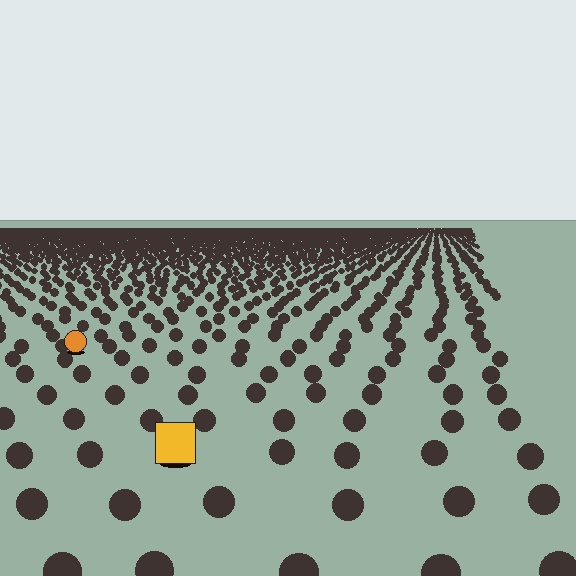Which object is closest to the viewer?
The yellow square is closest. The texture marks near it are larger and more spread out.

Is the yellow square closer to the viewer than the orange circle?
Yes. The yellow square is closer — you can tell from the texture gradient: the ground texture is coarser near it.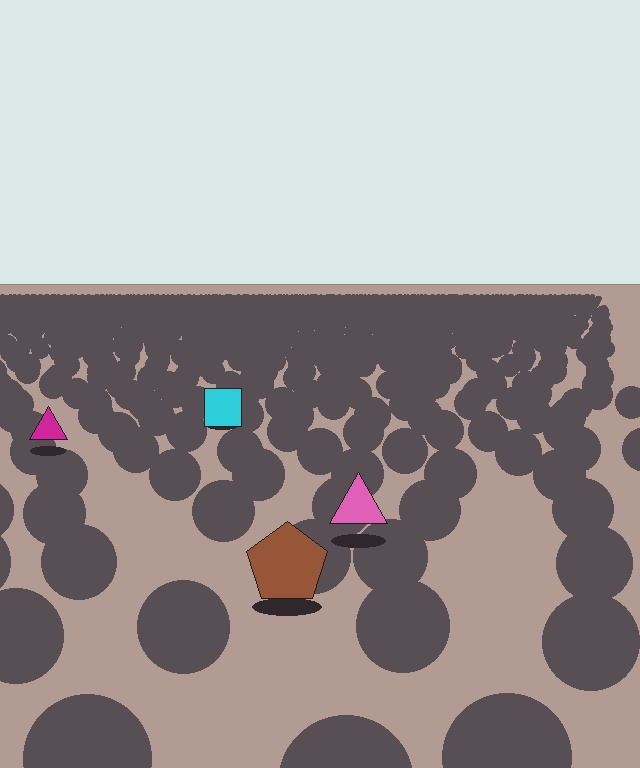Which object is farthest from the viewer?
The cyan square is farthest from the viewer. It appears smaller and the ground texture around it is denser.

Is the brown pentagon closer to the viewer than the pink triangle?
Yes. The brown pentagon is closer — you can tell from the texture gradient: the ground texture is coarser near it.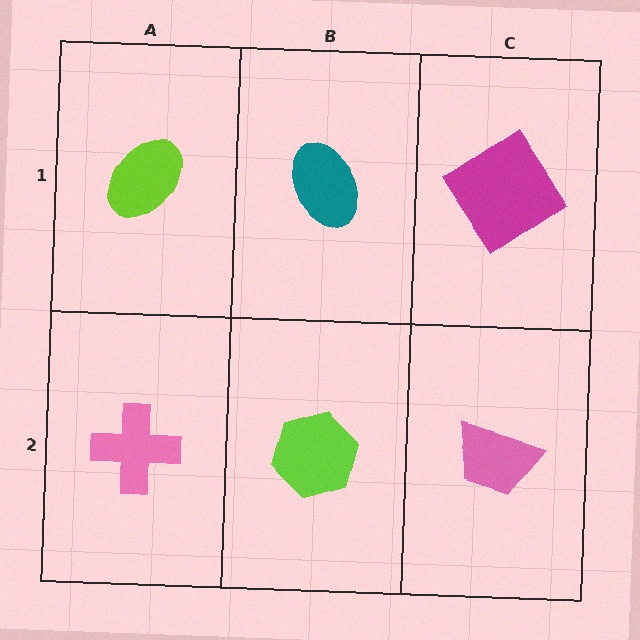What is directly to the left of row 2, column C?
A lime hexagon.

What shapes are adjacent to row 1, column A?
A pink cross (row 2, column A), a teal ellipse (row 1, column B).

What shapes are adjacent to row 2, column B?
A teal ellipse (row 1, column B), a pink cross (row 2, column A), a pink trapezoid (row 2, column C).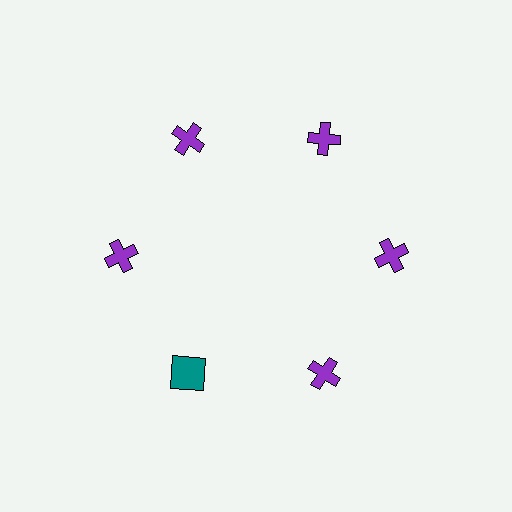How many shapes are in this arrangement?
There are 6 shapes arranged in a ring pattern.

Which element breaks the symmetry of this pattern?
The teal square at roughly the 7 o'clock position breaks the symmetry. All other shapes are purple crosses.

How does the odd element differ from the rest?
It differs in both color (teal instead of purple) and shape (square instead of cross).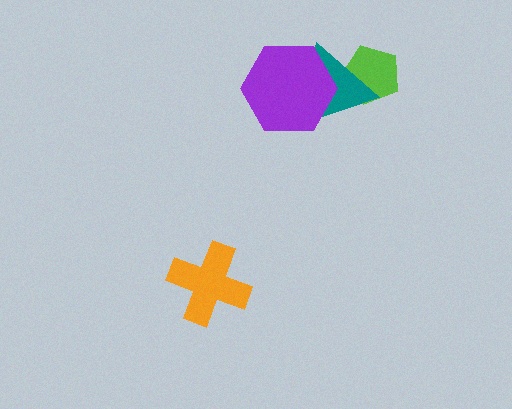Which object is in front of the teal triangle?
The purple hexagon is in front of the teal triangle.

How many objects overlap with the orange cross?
0 objects overlap with the orange cross.